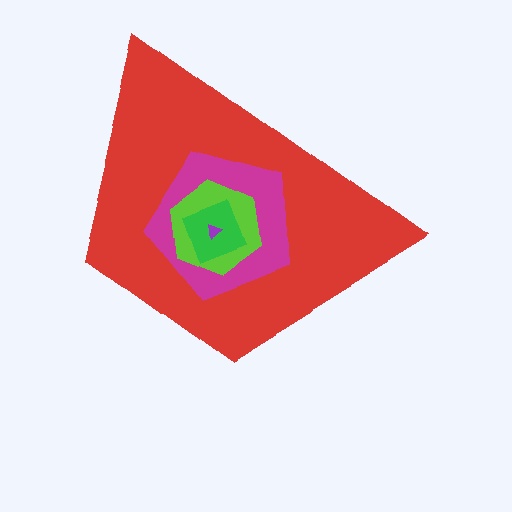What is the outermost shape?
The red trapezoid.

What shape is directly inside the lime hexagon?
The green diamond.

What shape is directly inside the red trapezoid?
The magenta pentagon.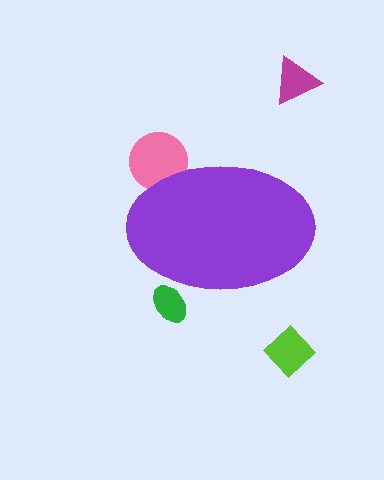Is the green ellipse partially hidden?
Yes, the green ellipse is partially hidden behind the purple ellipse.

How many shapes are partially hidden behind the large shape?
2 shapes are partially hidden.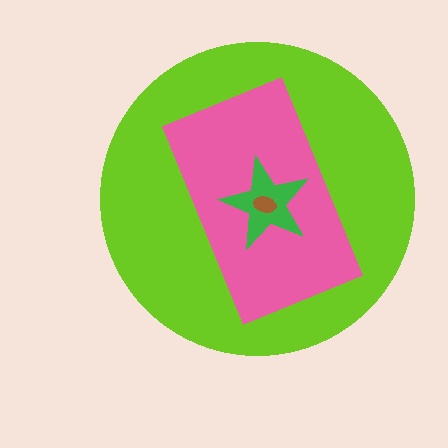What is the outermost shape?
The lime circle.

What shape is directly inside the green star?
The brown ellipse.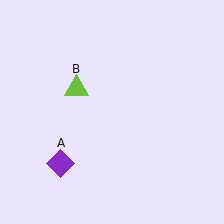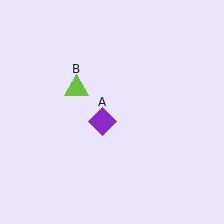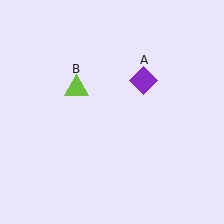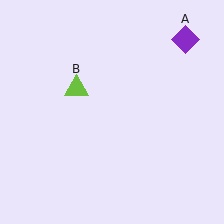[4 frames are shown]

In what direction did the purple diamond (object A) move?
The purple diamond (object A) moved up and to the right.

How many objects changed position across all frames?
1 object changed position: purple diamond (object A).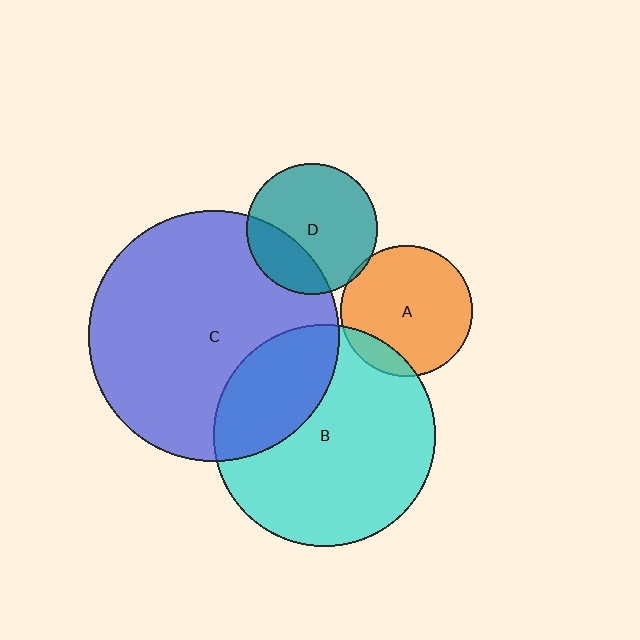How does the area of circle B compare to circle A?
Approximately 2.8 times.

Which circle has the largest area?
Circle C (blue).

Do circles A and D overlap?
Yes.